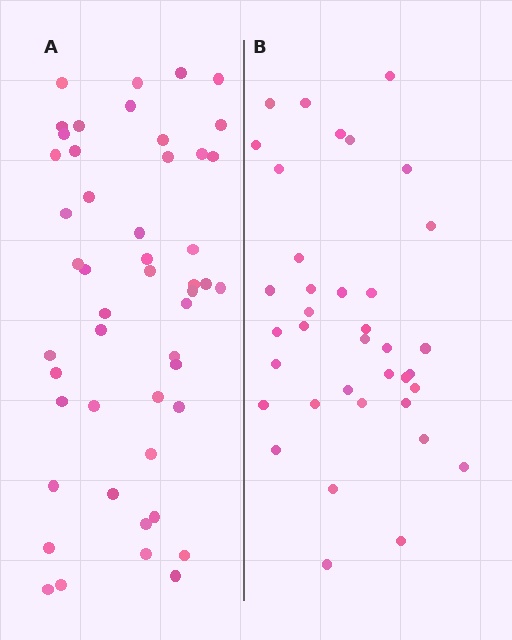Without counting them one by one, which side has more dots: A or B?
Region A (the left region) has more dots.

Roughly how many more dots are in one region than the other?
Region A has roughly 12 or so more dots than region B.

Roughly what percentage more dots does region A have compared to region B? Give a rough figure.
About 30% more.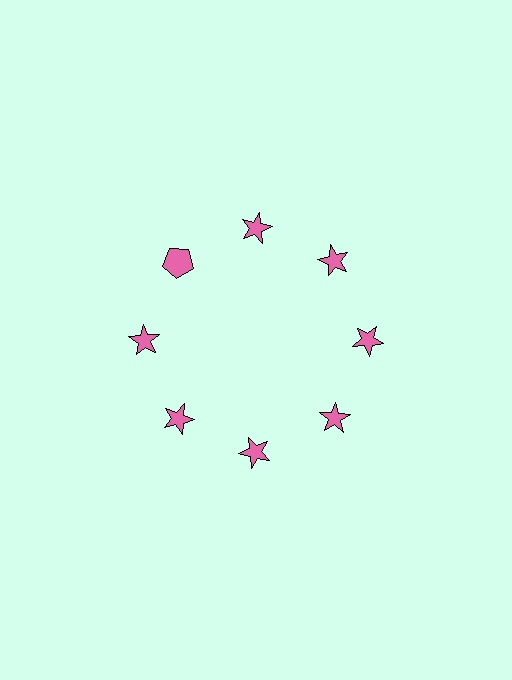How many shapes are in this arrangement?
There are 8 shapes arranged in a ring pattern.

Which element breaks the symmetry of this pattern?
The pink pentagon at roughly the 10 o'clock position breaks the symmetry. All other shapes are pink stars.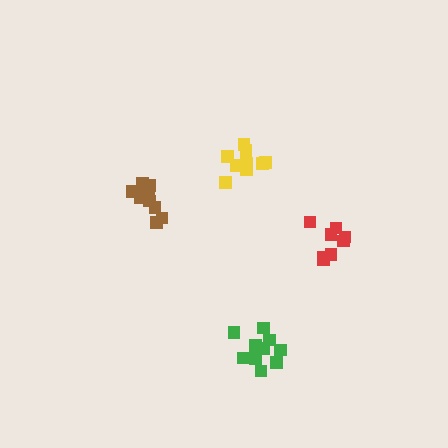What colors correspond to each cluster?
The clusters are colored: red, yellow, green, brown.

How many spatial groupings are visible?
There are 4 spatial groupings.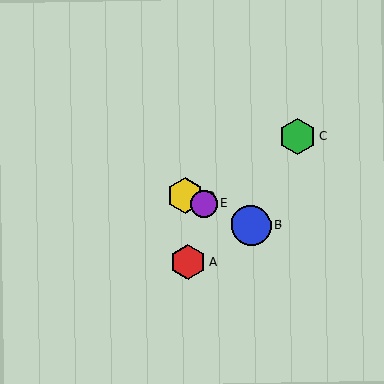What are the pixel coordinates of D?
Object D is at (185, 196).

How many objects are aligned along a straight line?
3 objects (B, D, E) are aligned along a straight line.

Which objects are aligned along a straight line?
Objects B, D, E are aligned along a straight line.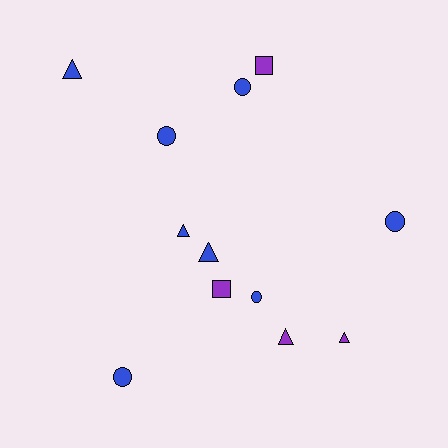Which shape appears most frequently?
Circle, with 5 objects.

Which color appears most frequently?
Blue, with 8 objects.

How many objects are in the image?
There are 12 objects.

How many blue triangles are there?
There are 3 blue triangles.